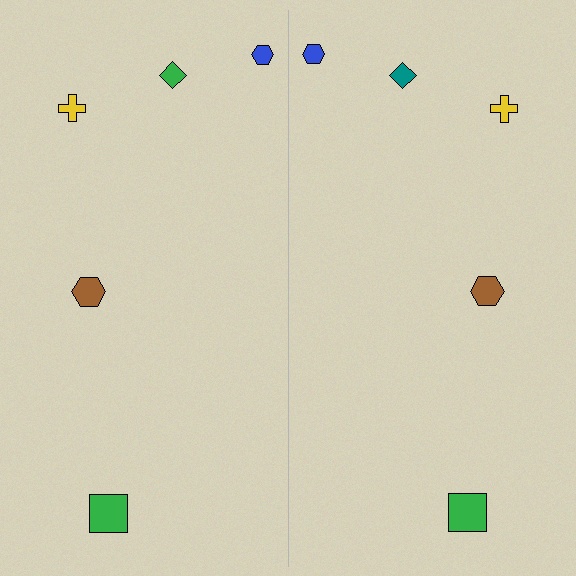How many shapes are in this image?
There are 10 shapes in this image.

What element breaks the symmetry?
The teal diamond on the right side breaks the symmetry — its mirror counterpart is green.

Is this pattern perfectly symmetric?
No, the pattern is not perfectly symmetric. The teal diamond on the right side breaks the symmetry — its mirror counterpart is green.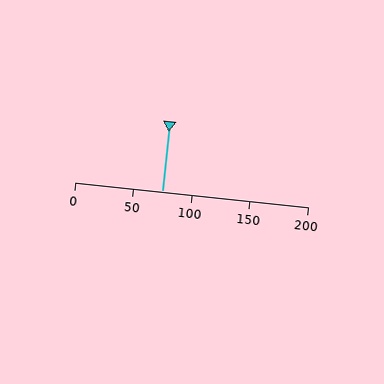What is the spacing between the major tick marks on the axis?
The major ticks are spaced 50 apart.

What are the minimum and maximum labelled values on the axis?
The axis runs from 0 to 200.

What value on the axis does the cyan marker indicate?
The marker indicates approximately 75.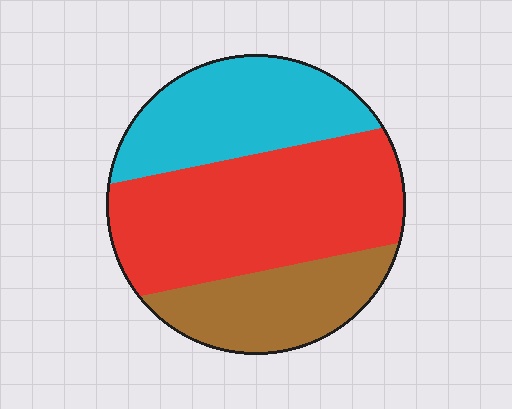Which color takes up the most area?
Red, at roughly 50%.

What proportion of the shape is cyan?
Cyan takes up about one third (1/3) of the shape.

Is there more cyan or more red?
Red.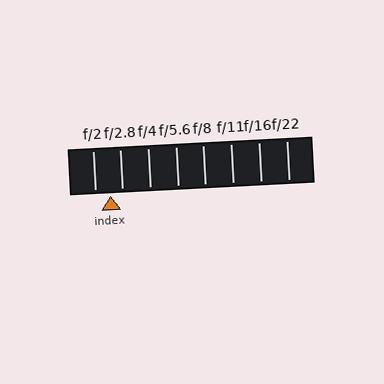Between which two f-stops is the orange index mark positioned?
The index mark is between f/2 and f/2.8.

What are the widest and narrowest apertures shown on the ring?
The widest aperture shown is f/2 and the narrowest is f/22.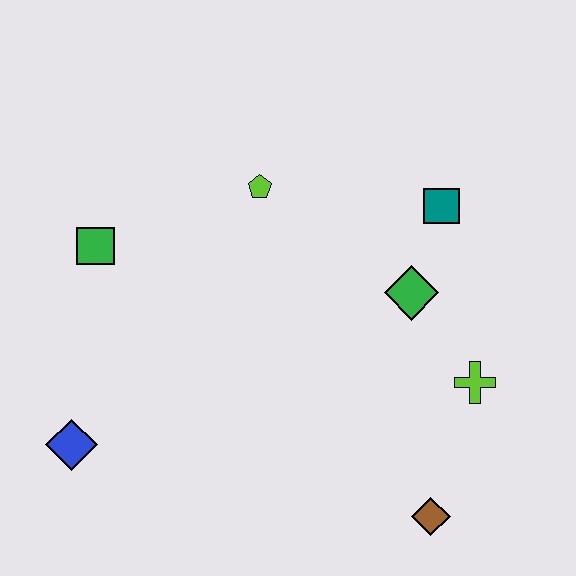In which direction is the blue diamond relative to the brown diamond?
The blue diamond is to the left of the brown diamond.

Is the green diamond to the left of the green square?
No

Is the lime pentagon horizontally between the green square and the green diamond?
Yes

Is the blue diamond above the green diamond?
No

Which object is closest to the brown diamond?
The lime cross is closest to the brown diamond.